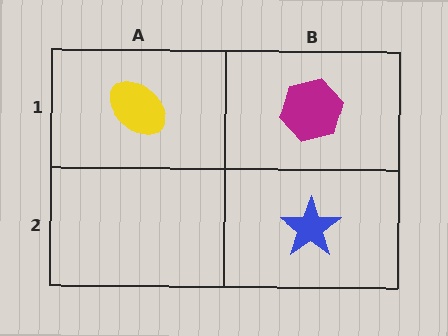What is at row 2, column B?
A blue star.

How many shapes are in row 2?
1 shape.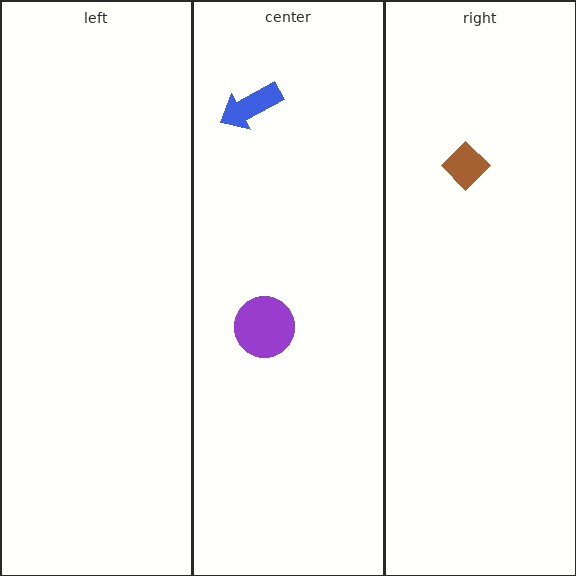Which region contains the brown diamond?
The right region.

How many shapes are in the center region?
2.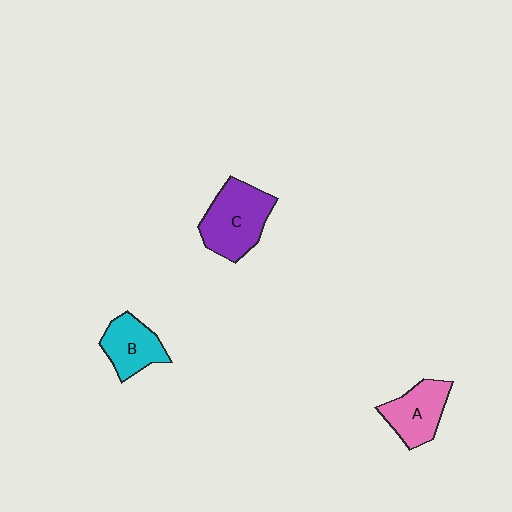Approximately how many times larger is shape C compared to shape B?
Approximately 1.5 times.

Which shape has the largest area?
Shape C (purple).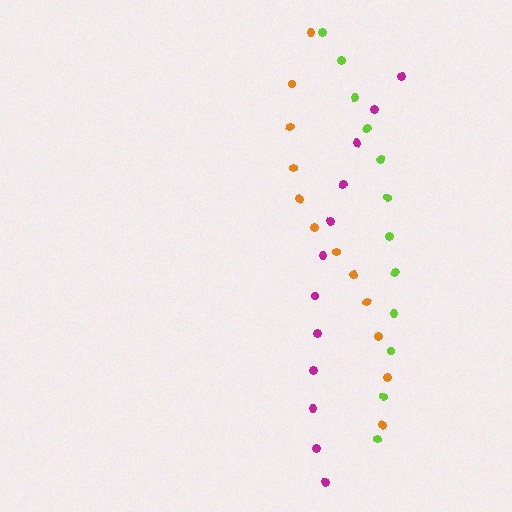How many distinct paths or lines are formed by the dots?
There are 3 distinct paths.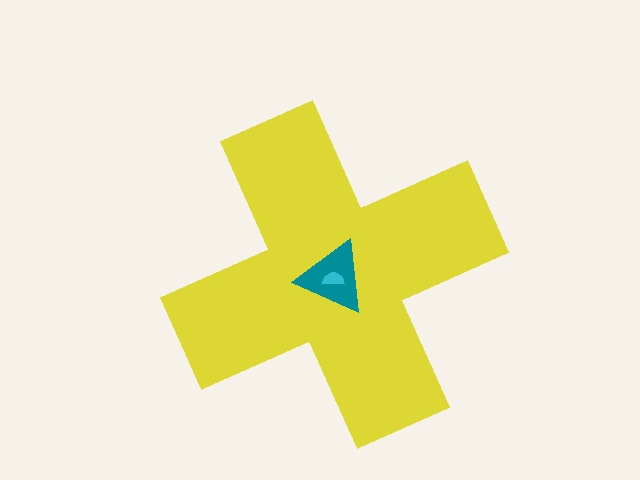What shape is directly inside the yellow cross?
The teal triangle.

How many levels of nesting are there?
3.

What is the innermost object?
The cyan semicircle.